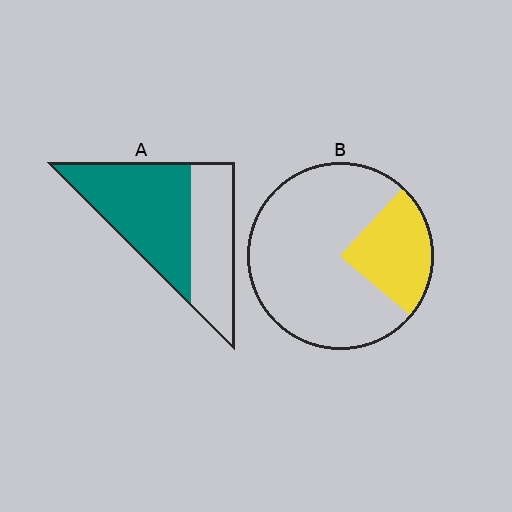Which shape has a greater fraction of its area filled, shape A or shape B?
Shape A.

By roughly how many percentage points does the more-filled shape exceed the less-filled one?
By roughly 35 percentage points (A over B).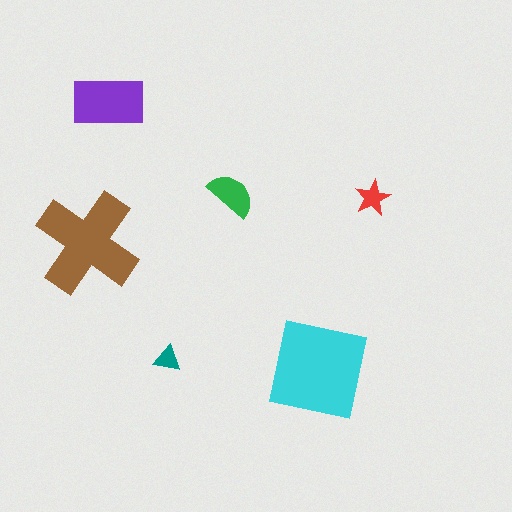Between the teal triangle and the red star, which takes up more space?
The red star.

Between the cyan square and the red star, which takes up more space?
The cyan square.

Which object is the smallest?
The teal triangle.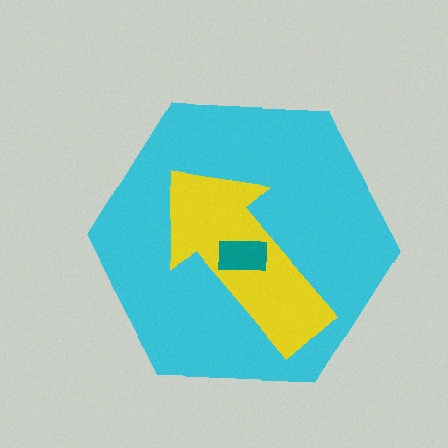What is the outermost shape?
The cyan hexagon.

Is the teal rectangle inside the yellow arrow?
Yes.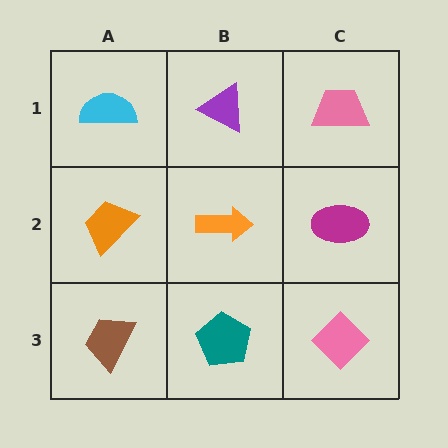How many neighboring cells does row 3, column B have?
3.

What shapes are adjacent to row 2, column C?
A pink trapezoid (row 1, column C), a pink diamond (row 3, column C), an orange arrow (row 2, column B).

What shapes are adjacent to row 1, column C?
A magenta ellipse (row 2, column C), a purple triangle (row 1, column B).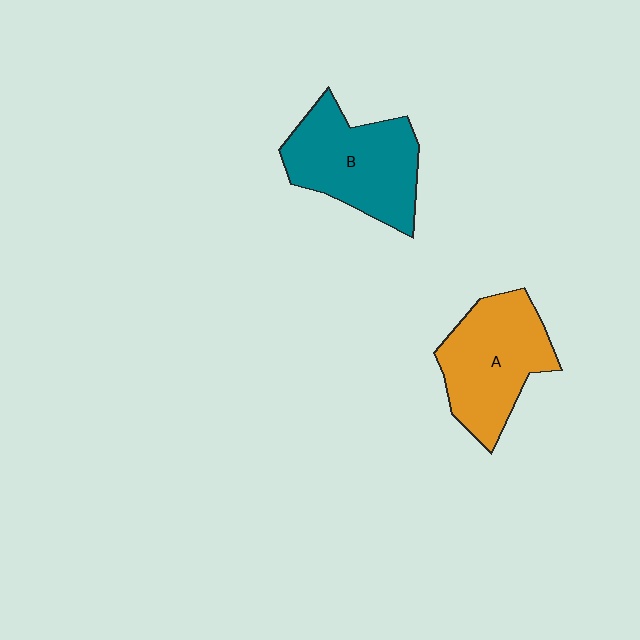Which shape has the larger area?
Shape B (teal).